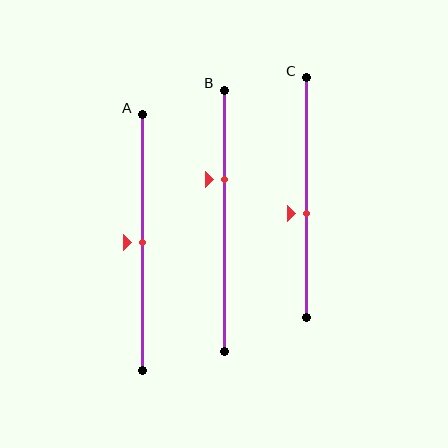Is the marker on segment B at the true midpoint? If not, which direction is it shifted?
No, the marker on segment B is shifted upward by about 16% of the segment length.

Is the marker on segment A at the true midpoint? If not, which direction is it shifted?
Yes, the marker on segment A is at the true midpoint.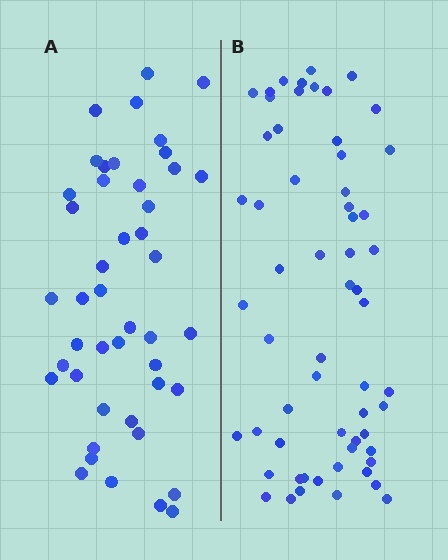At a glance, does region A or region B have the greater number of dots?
Region B (the right region) has more dots.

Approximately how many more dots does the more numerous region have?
Region B has approximately 15 more dots than region A.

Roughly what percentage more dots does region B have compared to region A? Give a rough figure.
About 35% more.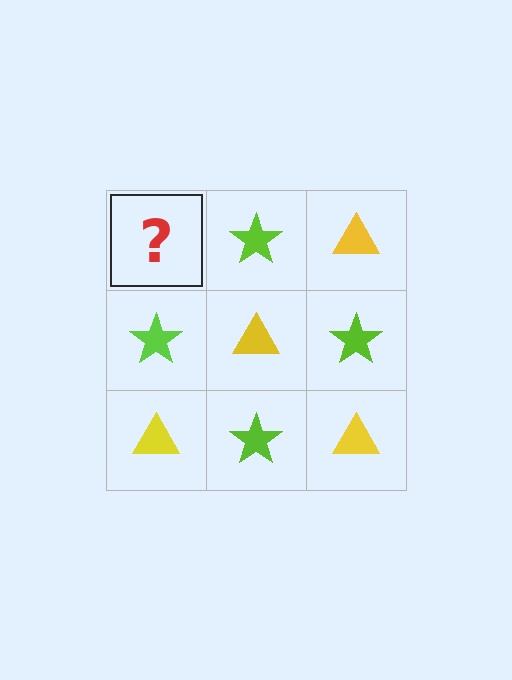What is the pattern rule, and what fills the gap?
The rule is that it alternates yellow triangle and lime star in a checkerboard pattern. The gap should be filled with a yellow triangle.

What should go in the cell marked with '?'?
The missing cell should contain a yellow triangle.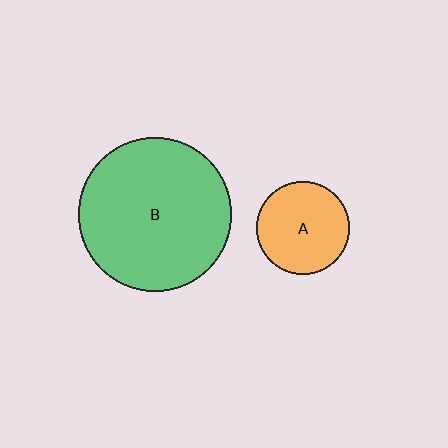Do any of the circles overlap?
No, none of the circles overlap.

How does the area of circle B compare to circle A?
Approximately 2.7 times.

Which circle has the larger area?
Circle B (green).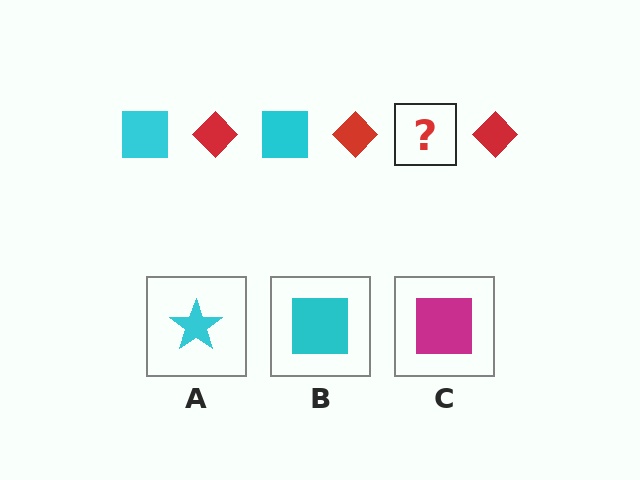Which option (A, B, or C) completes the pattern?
B.